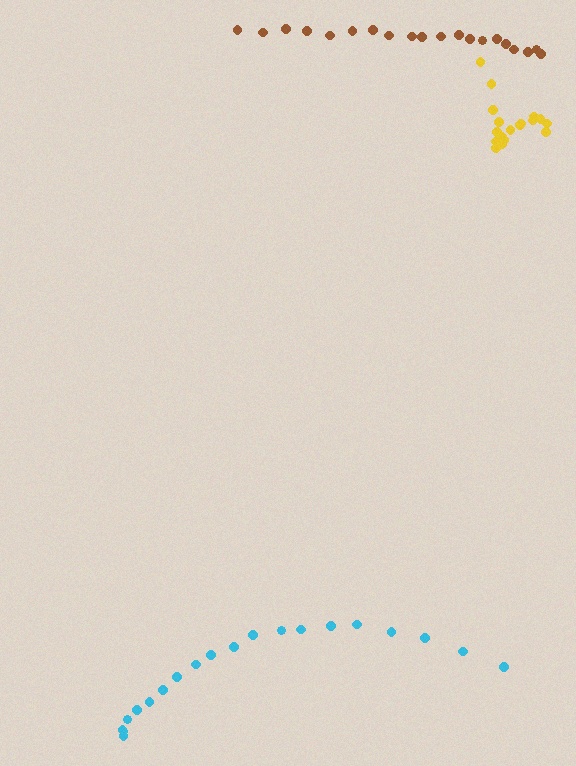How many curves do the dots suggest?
There are 3 distinct paths.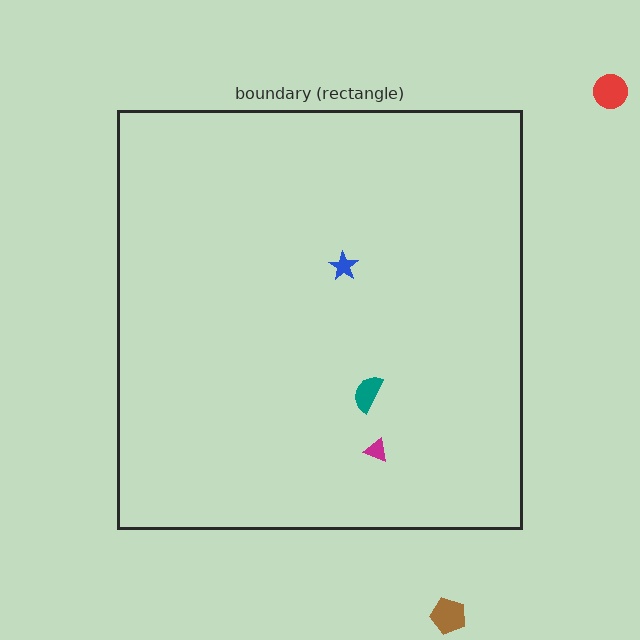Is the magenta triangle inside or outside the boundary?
Inside.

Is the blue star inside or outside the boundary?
Inside.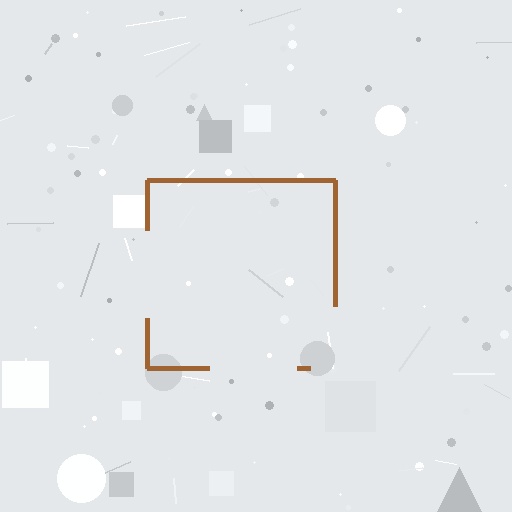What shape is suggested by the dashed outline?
The dashed outline suggests a square.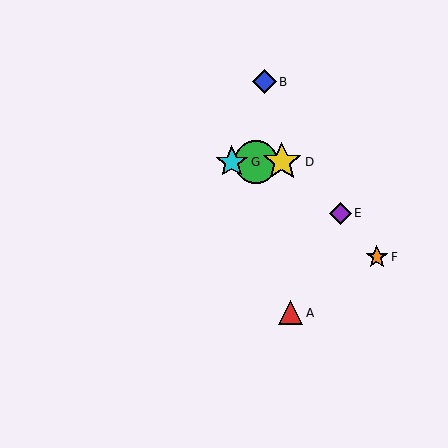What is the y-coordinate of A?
Object A is at y≈313.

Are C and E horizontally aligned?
No, C is at y≈162 and E is at y≈213.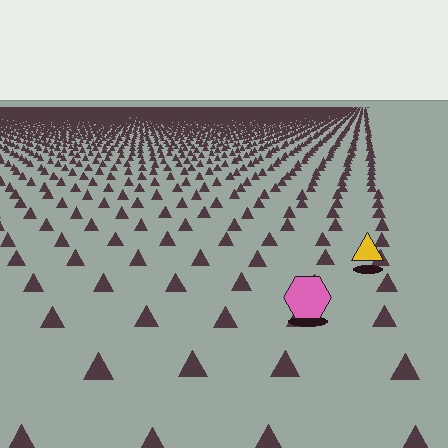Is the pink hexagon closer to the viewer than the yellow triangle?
Yes. The pink hexagon is closer — you can tell from the texture gradient: the ground texture is coarser near it.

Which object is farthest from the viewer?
The yellow triangle is farthest from the viewer. It appears smaller and the ground texture around it is denser.